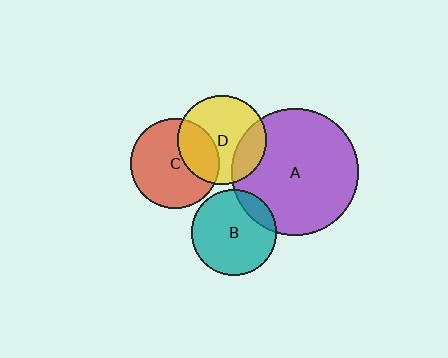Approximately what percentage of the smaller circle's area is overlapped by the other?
Approximately 15%.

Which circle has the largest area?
Circle A (purple).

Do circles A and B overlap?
Yes.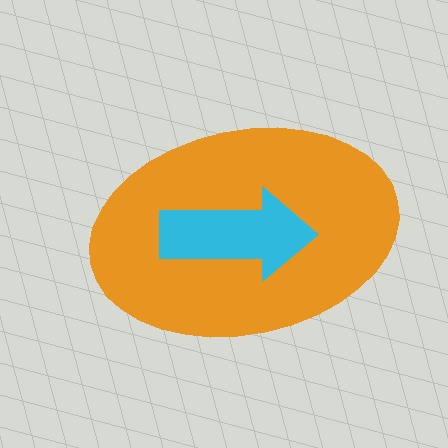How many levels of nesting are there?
2.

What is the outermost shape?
The orange ellipse.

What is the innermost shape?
The cyan arrow.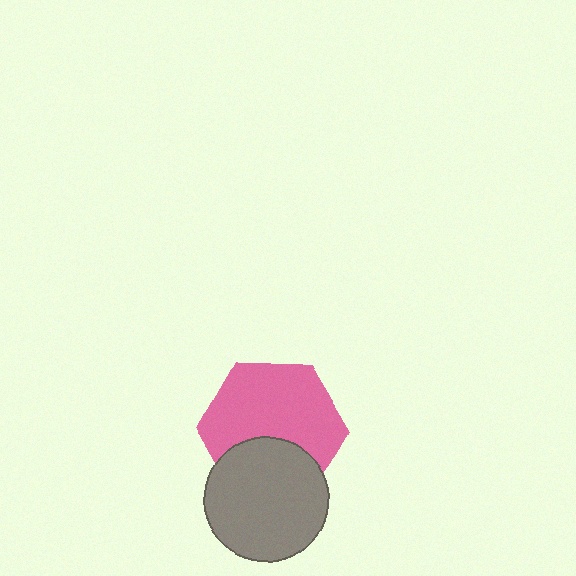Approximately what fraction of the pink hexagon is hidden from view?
Roughly 33% of the pink hexagon is hidden behind the gray circle.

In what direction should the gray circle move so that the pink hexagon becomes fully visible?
The gray circle should move down. That is the shortest direction to clear the overlap and leave the pink hexagon fully visible.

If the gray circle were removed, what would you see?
You would see the complete pink hexagon.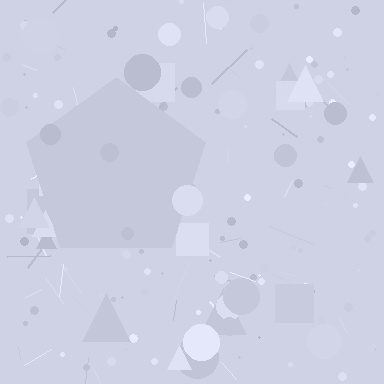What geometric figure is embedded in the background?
A pentagon is embedded in the background.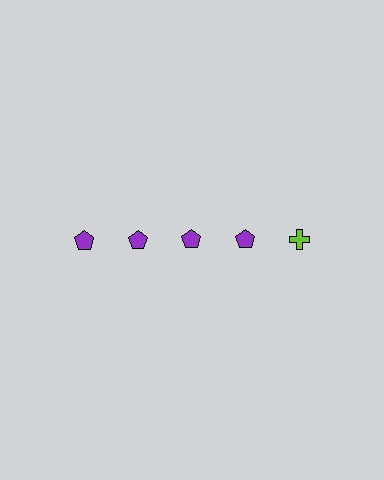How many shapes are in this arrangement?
There are 5 shapes arranged in a grid pattern.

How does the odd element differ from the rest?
It differs in both color (lime instead of purple) and shape (cross instead of pentagon).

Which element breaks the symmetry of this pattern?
The lime cross in the top row, rightmost column breaks the symmetry. All other shapes are purple pentagons.